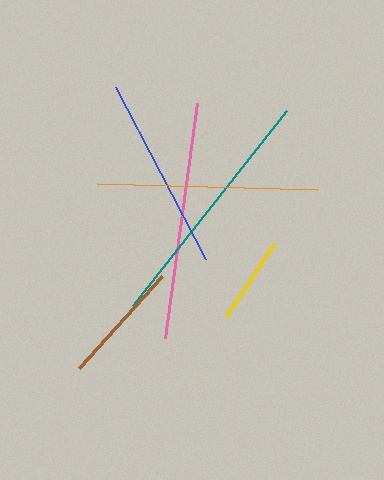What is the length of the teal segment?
The teal segment is approximately 248 pixels long.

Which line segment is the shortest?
The yellow line is the shortest at approximately 89 pixels.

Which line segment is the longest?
The teal line is the longest at approximately 248 pixels.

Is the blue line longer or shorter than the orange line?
The orange line is longer than the blue line.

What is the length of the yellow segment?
The yellow segment is approximately 89 pixels long.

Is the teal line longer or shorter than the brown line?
The teal line is longer than the brown line.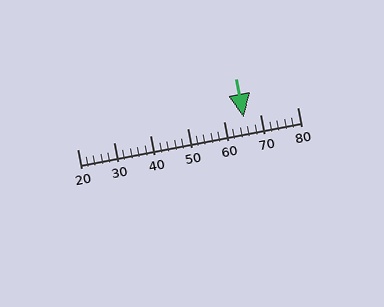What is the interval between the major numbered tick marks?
The major tick marks are spaced 10 units apart.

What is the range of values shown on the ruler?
The ruler shows values from 20 to 80.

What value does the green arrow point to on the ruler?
The green arrow points to approximately 66.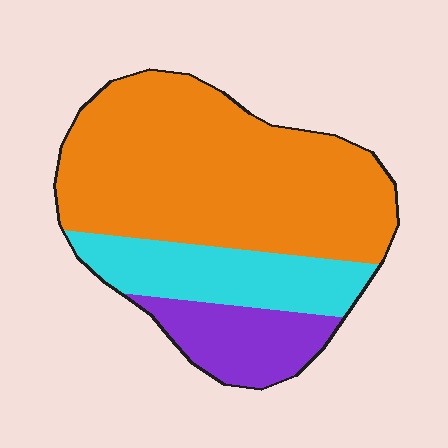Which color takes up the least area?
Purple, at roughly 15%.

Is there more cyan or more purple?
Cyan.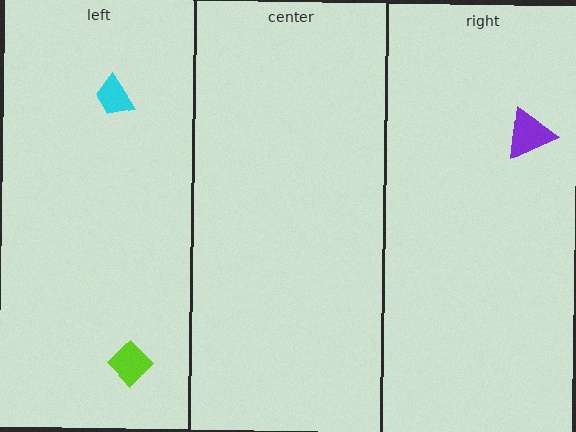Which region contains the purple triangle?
The right region.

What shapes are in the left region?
The lime diamond, the cyan trapezoid.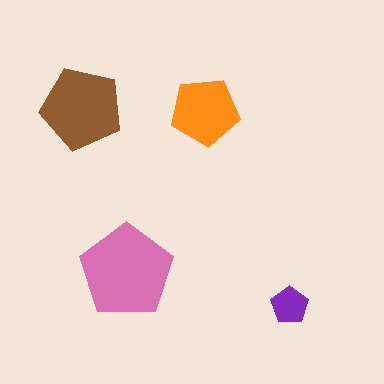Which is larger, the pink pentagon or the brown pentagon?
The pink one.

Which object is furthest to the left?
The brown pentagon is leftmost.